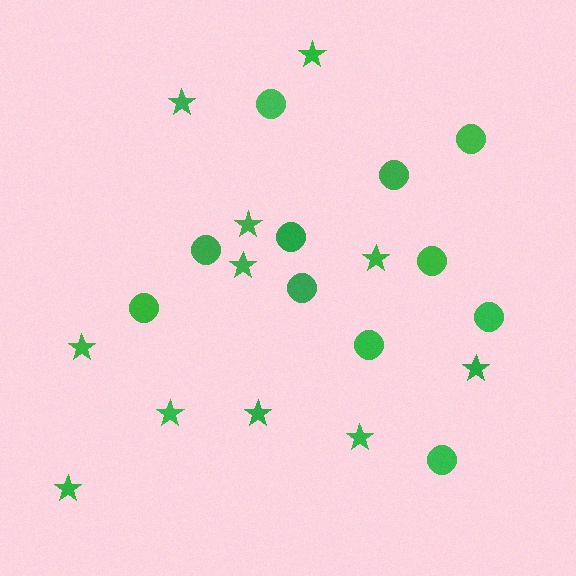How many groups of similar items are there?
There are 2 groups: one group of circles (11) and one group of stars (11).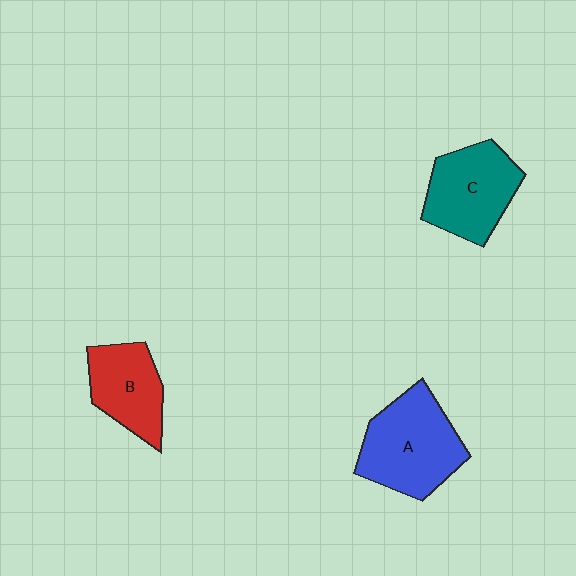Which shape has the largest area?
Shape A (blue).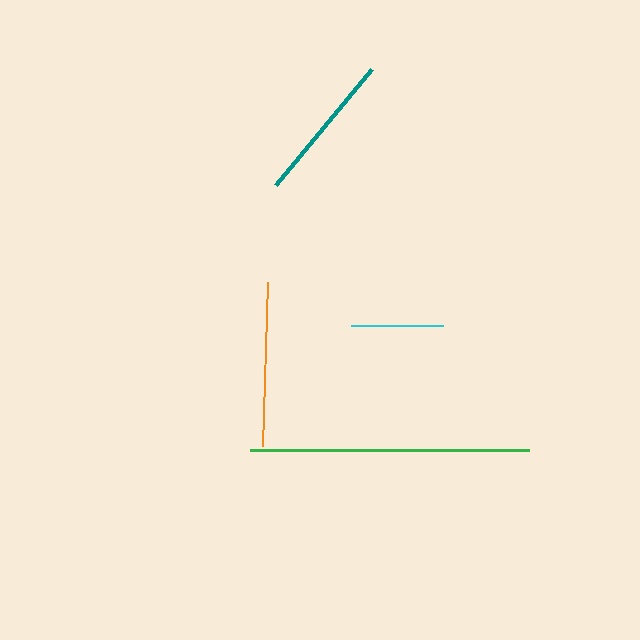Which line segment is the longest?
The green line is the longest at approximately 278 pixels.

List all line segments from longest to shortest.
From longest to shortest: green, orange, teal, cyan.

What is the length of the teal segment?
The teal segment is approximately 151 pixels long.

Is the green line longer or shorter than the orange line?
The green line is longer than the orange line.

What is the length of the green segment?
The green segment is approximately 278 pixels long.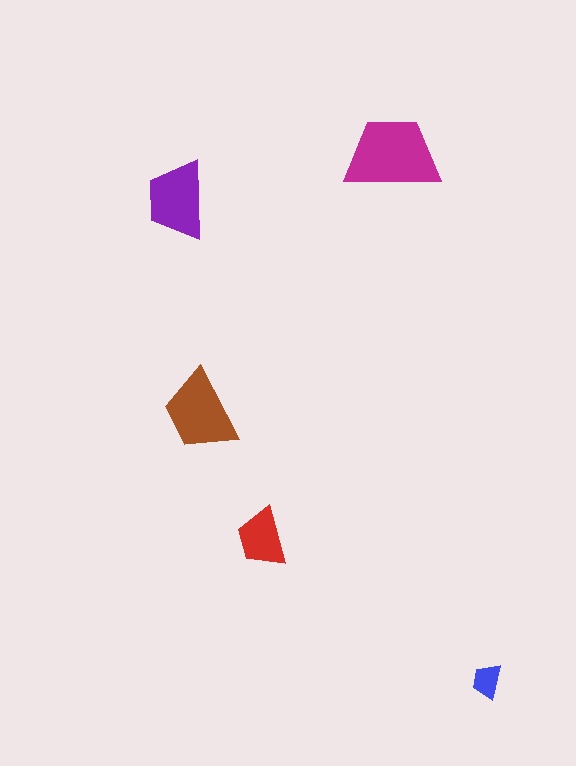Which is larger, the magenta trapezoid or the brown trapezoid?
The magenta one.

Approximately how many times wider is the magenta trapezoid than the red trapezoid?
About 1.5 times wider.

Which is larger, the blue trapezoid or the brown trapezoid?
The brown one.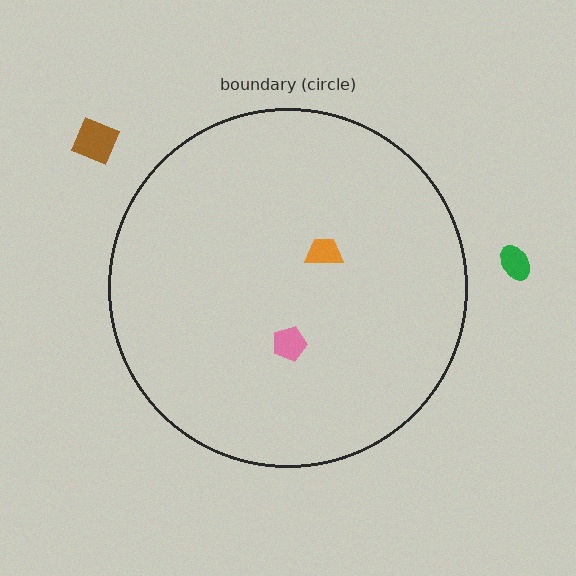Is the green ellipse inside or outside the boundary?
Outside.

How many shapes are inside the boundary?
2 inside, 2 outside.